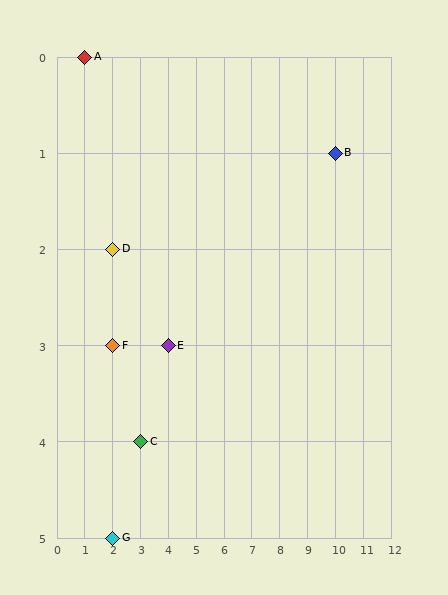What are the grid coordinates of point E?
Point E is at grid coordinates (4, 3).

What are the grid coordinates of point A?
Point A is at grid coordinates (1, 0).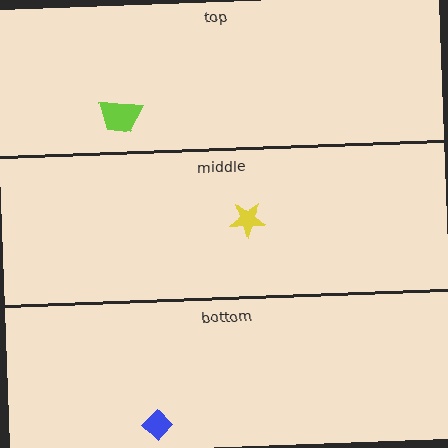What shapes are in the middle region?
The yellow star.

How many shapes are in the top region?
1.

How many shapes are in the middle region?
1.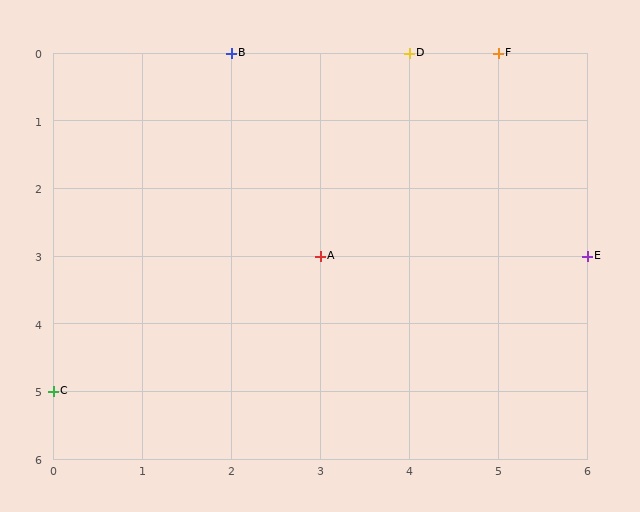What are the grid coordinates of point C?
Point C is at grid coordinates (0, 5).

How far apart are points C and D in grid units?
Points C and D are 4 columns and 5 rows apart (about 6.4 grid units diagonally).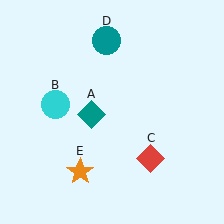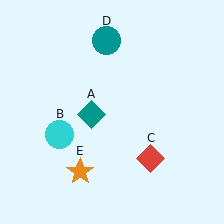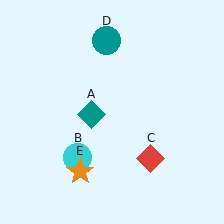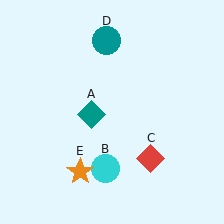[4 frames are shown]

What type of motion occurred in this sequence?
The cyan circle (object B) rotated counterclockwise around the center of the scene.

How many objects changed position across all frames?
1 object changed position: cyan circle (object B).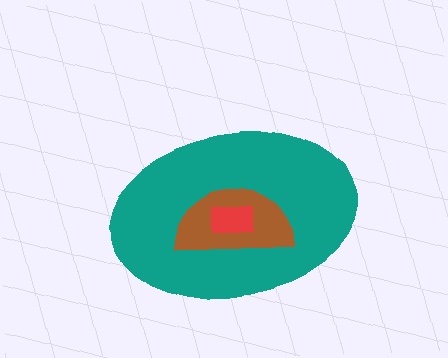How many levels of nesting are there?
3.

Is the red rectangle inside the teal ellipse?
Yes.